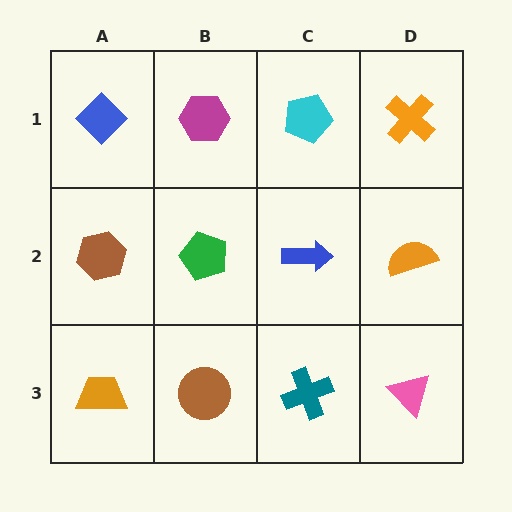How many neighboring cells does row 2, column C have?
4.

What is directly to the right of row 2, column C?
An orange semicircle.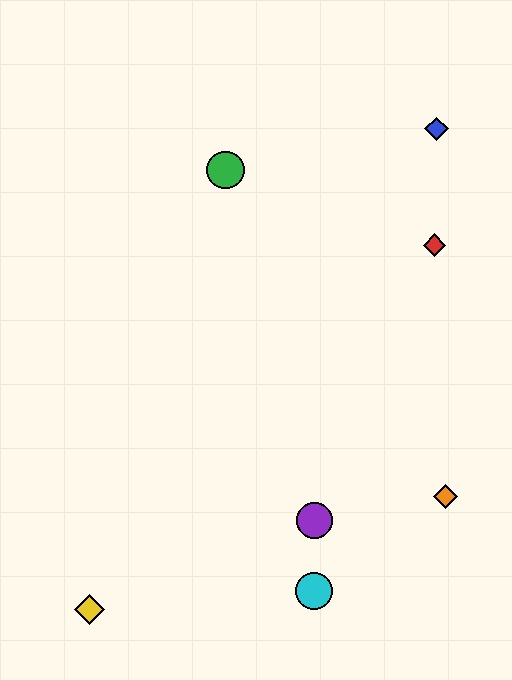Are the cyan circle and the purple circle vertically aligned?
Yes, both are at x≈314.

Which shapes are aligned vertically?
The purple circle, the cyan circle are aligned vertically.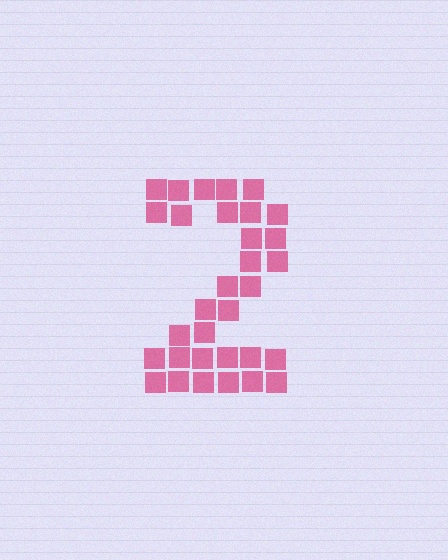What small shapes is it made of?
It is made of small squares.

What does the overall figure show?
The overall figure shows the digit 2.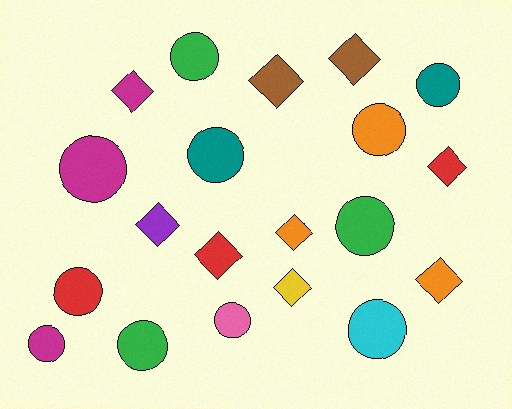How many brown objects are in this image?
There are 2 brown objects.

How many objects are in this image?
There are 20 objects.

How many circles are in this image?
There are 11 circles.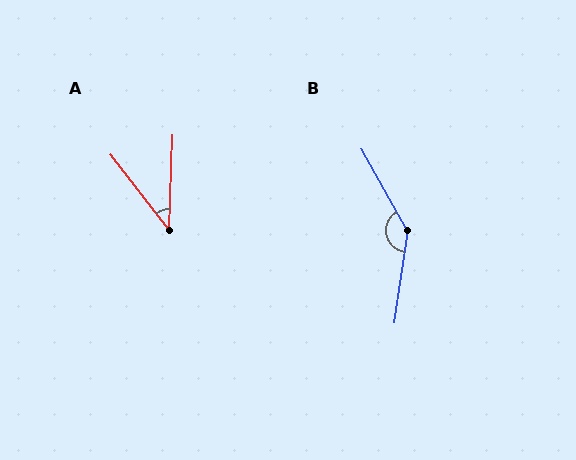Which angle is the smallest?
A, at approximately 40 degrees.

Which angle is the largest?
B, at approximately 142 degrees.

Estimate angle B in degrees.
Approximately 142 degrees.